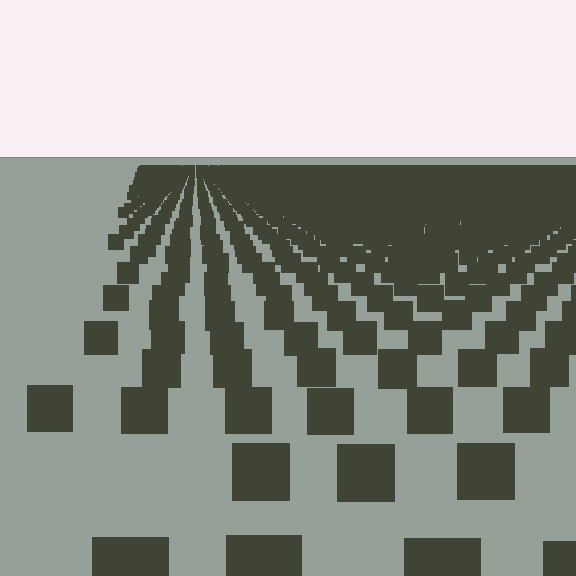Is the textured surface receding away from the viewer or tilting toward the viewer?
The surface is receding away from the viewer. Texture elements get smaller and denser toward the top.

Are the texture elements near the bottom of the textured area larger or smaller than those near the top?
Larger. Near the bottom, elements are closer to the viewer and appear at a bigger on-screen size.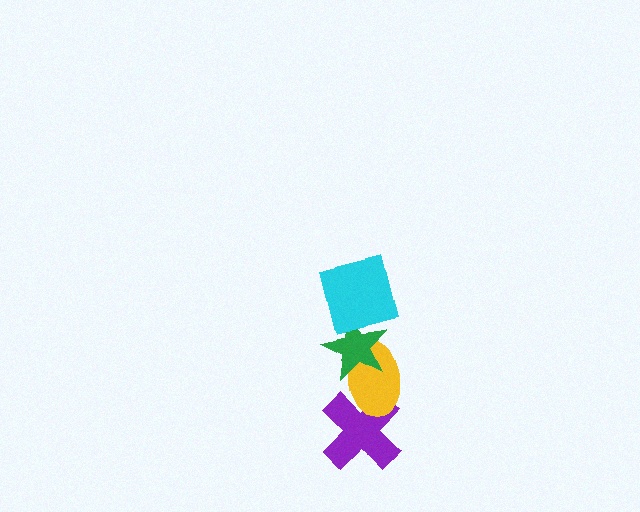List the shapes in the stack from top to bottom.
From top to bottom: the cyan square, the green star, the yellow ellipse, the purple cross.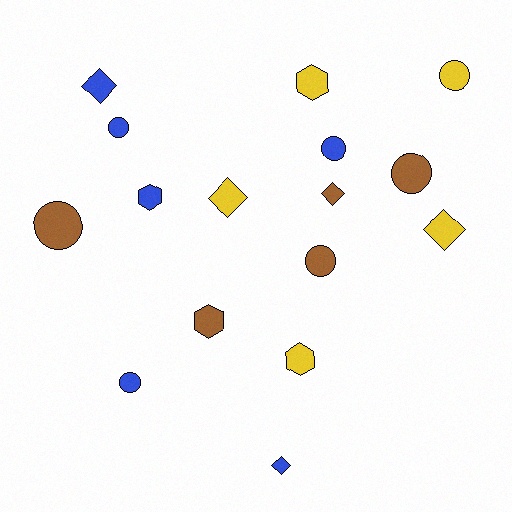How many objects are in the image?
There are 16 objects.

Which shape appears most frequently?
Circle, with 7 objects.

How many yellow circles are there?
There is 1 yellow circle.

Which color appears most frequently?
Blue, with 6 objects.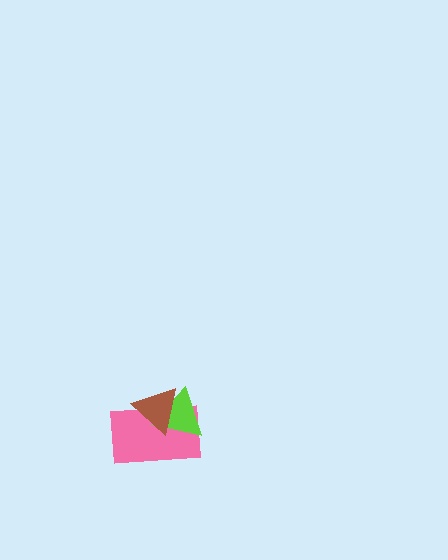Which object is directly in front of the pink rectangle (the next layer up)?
The lime triangle is directly in front of the pink rectangle.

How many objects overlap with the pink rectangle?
2 objects overlap with the pink rectangle.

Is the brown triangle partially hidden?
No, no other shape covers it.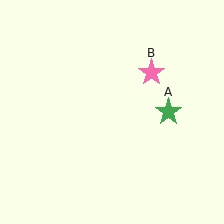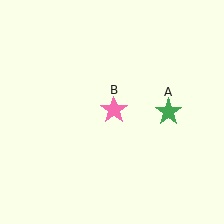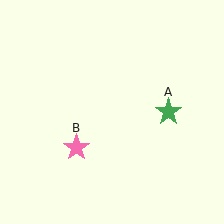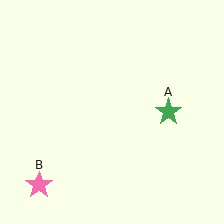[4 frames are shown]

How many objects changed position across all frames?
1 object changed position: pink star (object B).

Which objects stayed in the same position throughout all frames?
Green star (object A) remained stationary.